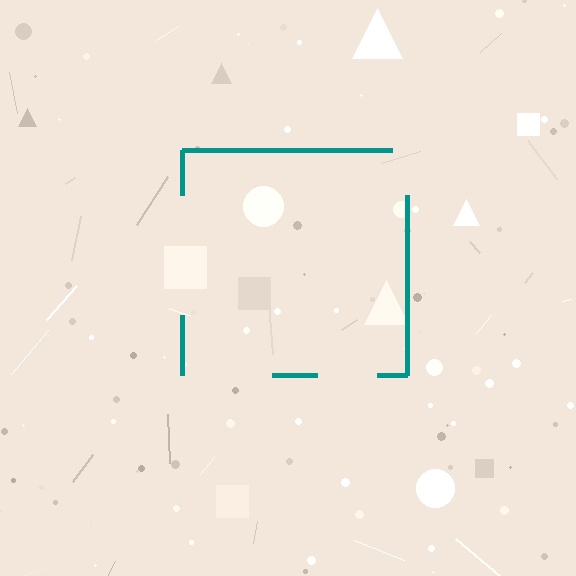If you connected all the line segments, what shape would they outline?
They would outline a square.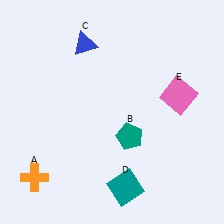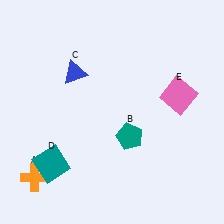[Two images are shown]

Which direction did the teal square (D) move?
The teal square (D) moved left.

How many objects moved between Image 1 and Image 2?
2 objects moved between the two images.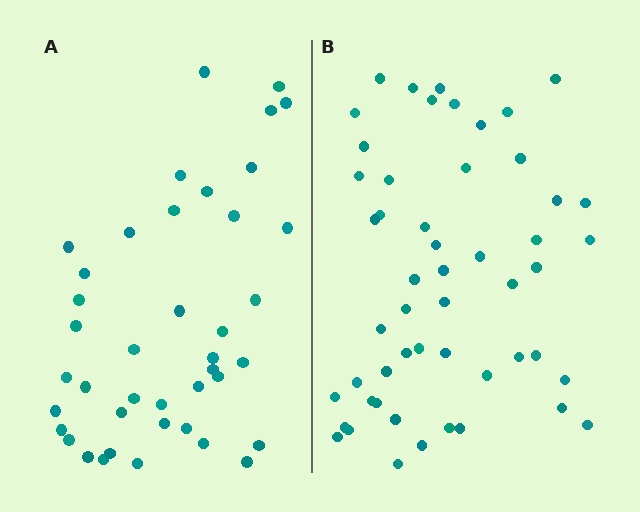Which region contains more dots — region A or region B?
Region B (the right region) has more dots.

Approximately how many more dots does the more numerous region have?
Region B has roughly 12 or so more dots than region A.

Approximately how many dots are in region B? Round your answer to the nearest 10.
About 50 dots. (The exact count is 52, which rounds to 50.)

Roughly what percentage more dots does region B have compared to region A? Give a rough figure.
About 25% more.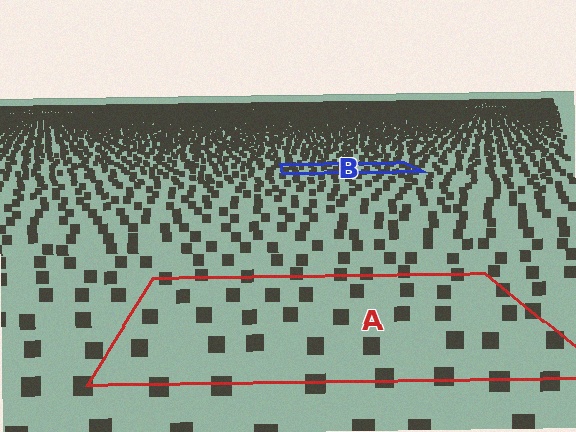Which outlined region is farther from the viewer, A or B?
Region B is farther from the viewer — the texture elements inside it appear smaller and more densely packed.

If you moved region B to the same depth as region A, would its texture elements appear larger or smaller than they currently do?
They would appear larger. At a closer depth, the same texture elements are projected at a bigger on-screen size.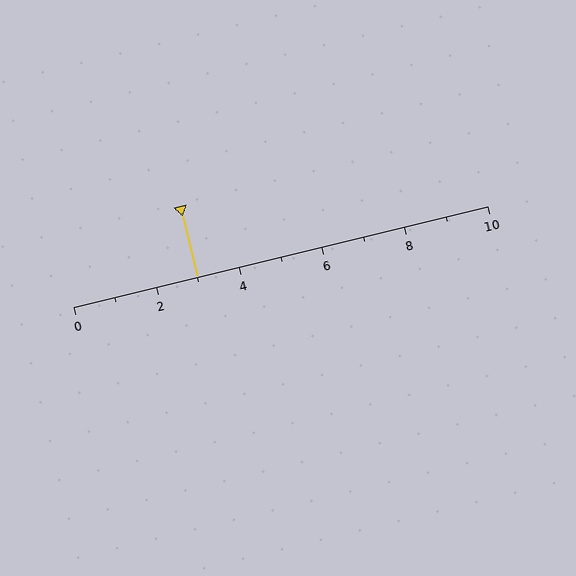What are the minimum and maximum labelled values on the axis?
The axis runs from 0 to 10.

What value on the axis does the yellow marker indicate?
The marker indicates approximately 3.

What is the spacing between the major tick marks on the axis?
The major ticks are spaced 2 apart.